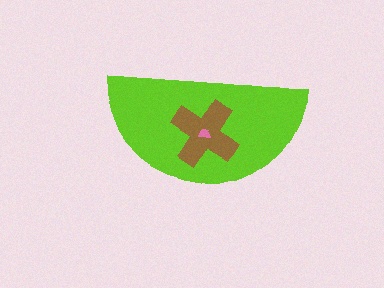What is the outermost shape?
The lime semicircle.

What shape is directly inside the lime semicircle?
The brown cross.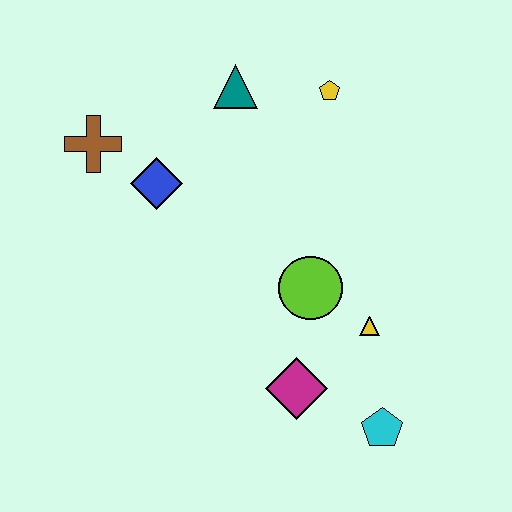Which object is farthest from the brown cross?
The cyan pentagon is farthest from the brown cross.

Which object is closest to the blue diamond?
The brown cross is closest to the blue diamond.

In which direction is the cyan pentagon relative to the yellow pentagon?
The cyan pentagon is below the yellow pentagon.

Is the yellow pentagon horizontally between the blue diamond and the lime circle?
No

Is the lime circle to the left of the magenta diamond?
No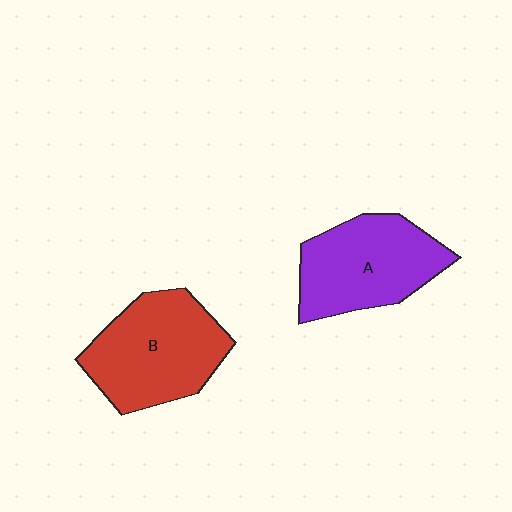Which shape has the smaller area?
Shape A (purple).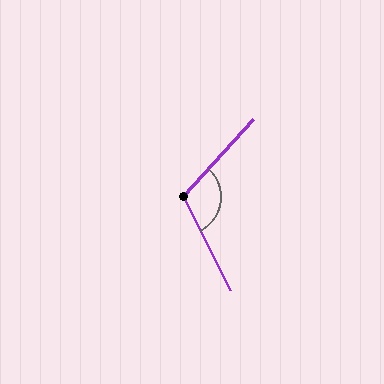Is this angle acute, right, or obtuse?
It is obtuse.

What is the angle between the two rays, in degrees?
Approximately 111 degrees.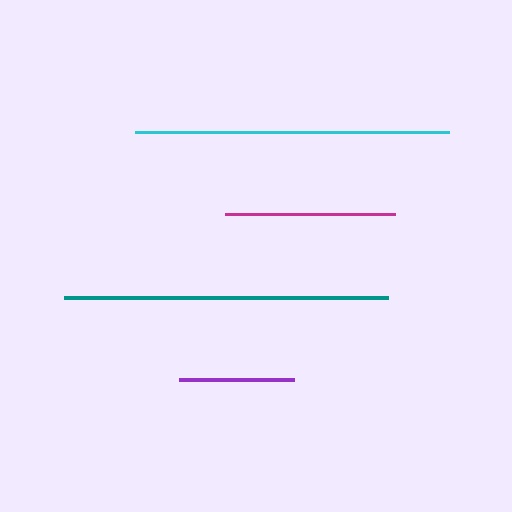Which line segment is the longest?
The teal line is the longest at approximately 323 pixels.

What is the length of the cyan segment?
The cyan segment is approximately 314 pixels long.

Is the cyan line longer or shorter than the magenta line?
The cyan line is longer than the magenta line.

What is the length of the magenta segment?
The magenta segment is approximately 169 pixels long.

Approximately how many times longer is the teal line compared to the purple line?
The teal line is approximately 2.8 times the length of the purple line.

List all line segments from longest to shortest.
From longest to shortest: teal, cyan, magenta, purple.